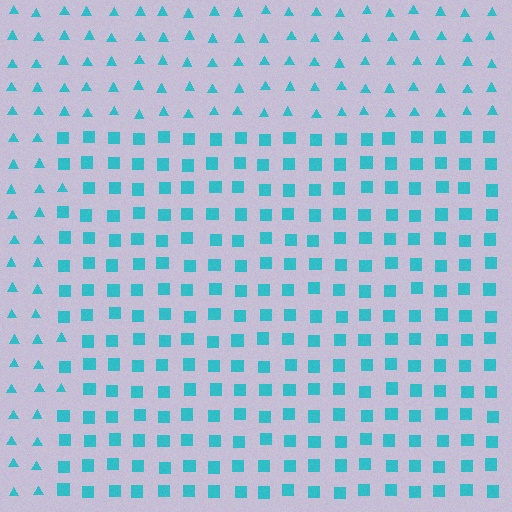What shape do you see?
I see a rectangle.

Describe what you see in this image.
The image is filled with small cyan elements arranged in a uniform grid. A rectangle-shaped region contains squares, while the surrounding area contains triangles. The boundary is defined purely by the change in element shape.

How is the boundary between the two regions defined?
The boundary is defined by a change in element shape: squares inside vs. triangles outside. All elements share the same color and spacing.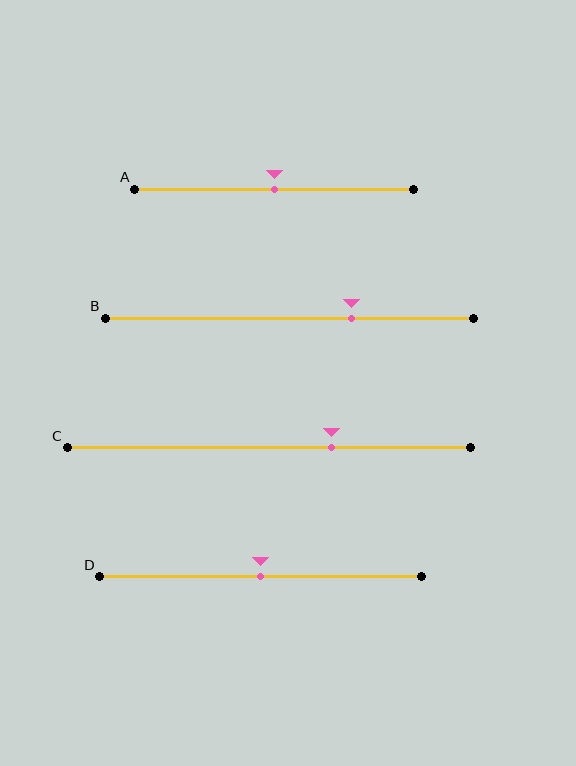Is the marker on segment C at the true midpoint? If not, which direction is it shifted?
No, the marker on segment C is shifted to the right by about 16% of the segment length.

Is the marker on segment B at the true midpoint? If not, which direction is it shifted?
No, the marker on segment B is shifted to the right by about 17% of the segment length.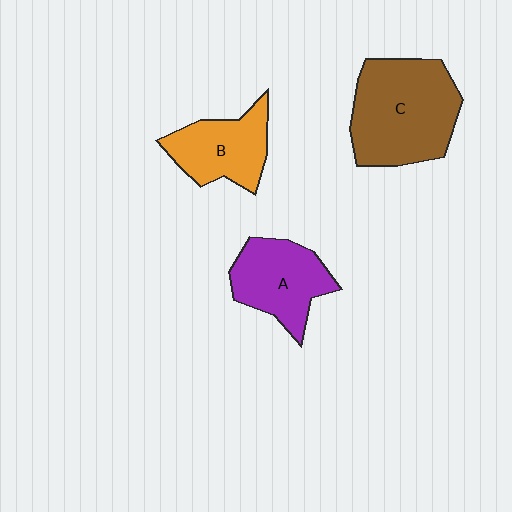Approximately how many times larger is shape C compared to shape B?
Approximately 1.7 times.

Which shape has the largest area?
Shape C (brown).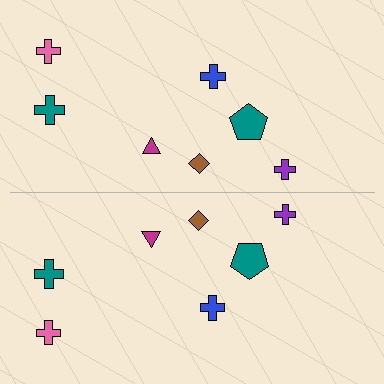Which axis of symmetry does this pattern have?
The pattern has a horizontal axis of symmetry running through the center of the image.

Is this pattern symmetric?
Yes, this pattern has bilateral (reflection) symmetry.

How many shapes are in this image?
There are 14 shapes in this image.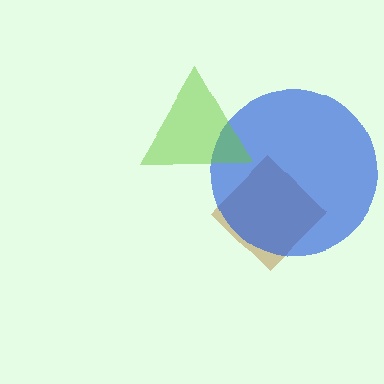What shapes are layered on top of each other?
The layered shapes are: a brown diamond, a blue circle, a lime triangle.